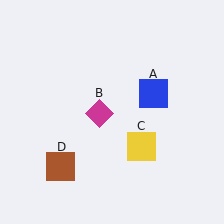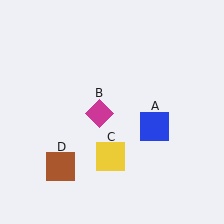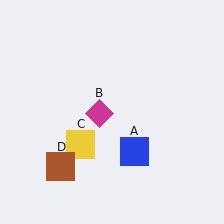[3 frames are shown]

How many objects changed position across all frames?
2 objects changed position: blue square (object A), yellow square (object C).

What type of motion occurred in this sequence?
The blue square (object A), yellow square (object C) rotated clockwise around the center of the scene.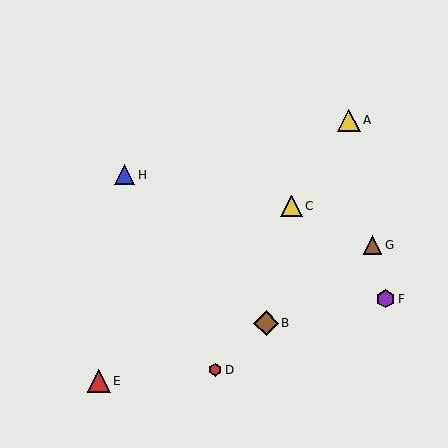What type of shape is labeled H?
Shape H is a blue triangle.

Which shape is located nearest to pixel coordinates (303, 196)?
The yellow triangle (labeled C) at (292, 206) is nearest to that location.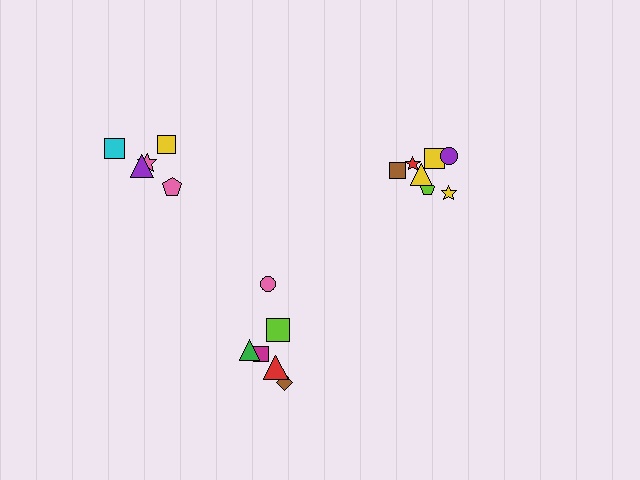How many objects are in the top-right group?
There are 7 objects.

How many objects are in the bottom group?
There are 6 objects.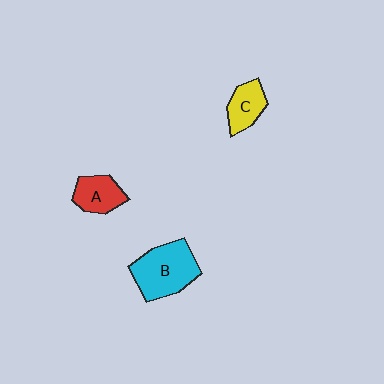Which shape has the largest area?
Shape B (cyan).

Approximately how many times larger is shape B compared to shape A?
Approximately 1.8 times.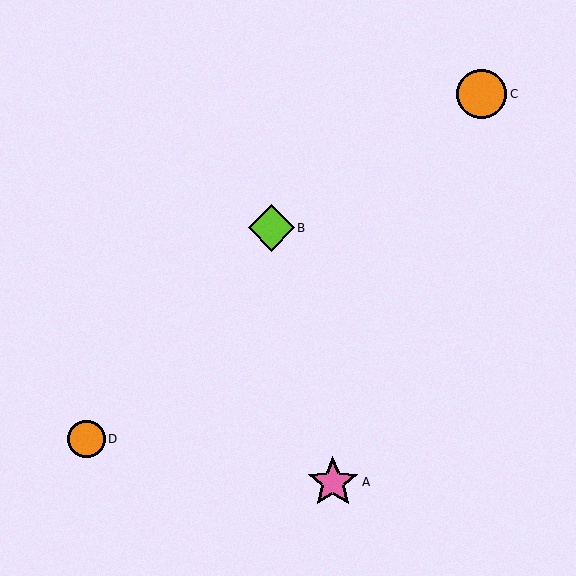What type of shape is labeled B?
Shape B is a lime diamond.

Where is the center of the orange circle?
The center of the orange circle is at (86, 439).